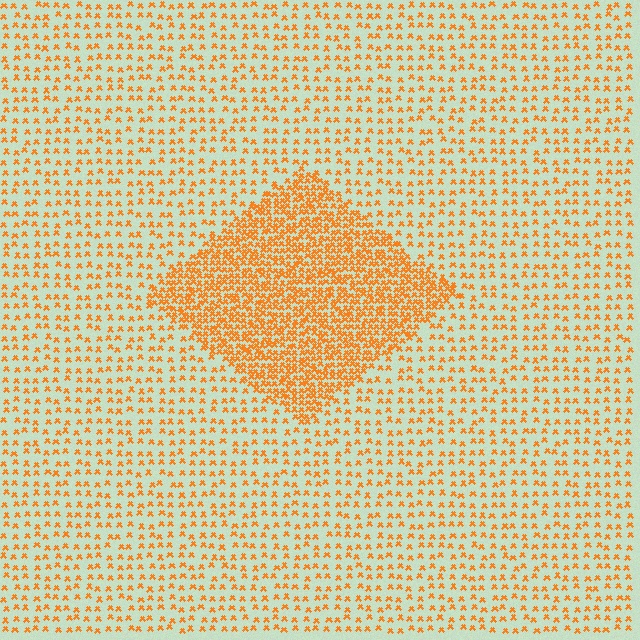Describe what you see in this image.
The image contains small orange elements arranged at two different densities. A diamond-shaped region is visible where the elements are more densely packed than the surrounding area.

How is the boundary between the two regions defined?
The boundary is defined by a change in element density (approximately 2.7x ratio). All elements are the same color, size, and shape.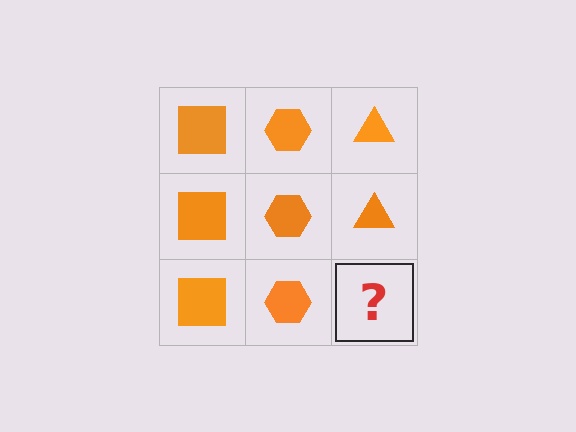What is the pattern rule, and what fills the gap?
The rule is that each column has a consistent shape. The gap should be filled with an orange triangle.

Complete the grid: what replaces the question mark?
The question mark should be replaced with an orange triangle.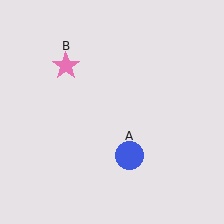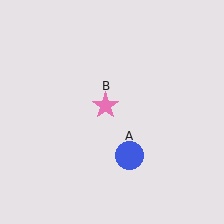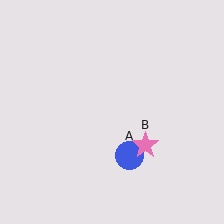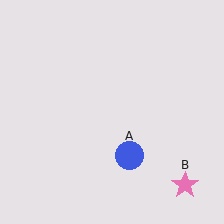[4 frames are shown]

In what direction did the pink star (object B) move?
The pink star (object B) moved down and to the right.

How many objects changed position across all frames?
1 object changed position: pink star (object B).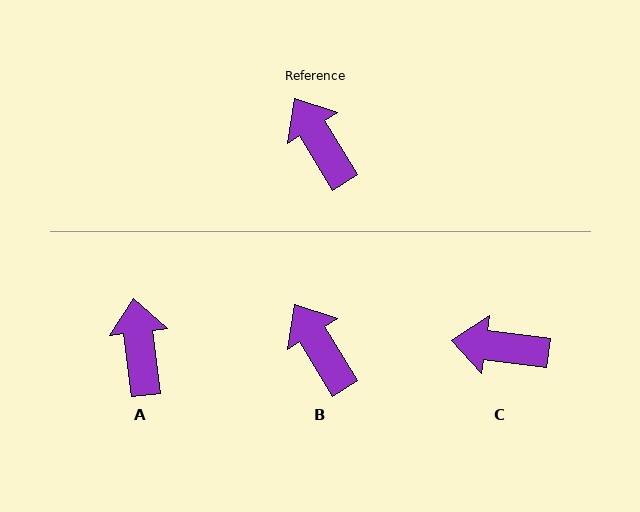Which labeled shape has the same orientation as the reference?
B.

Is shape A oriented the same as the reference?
No, it is off by about 24 degrees.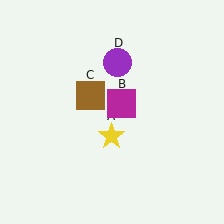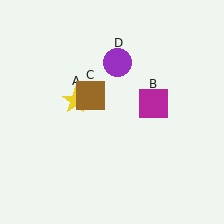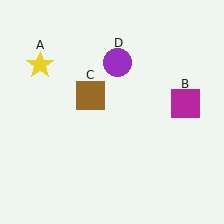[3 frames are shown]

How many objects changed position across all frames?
2 objects changed position: yellow star (object A), magenta square (object B).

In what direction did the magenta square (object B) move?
The magenta square (object B) moved right.